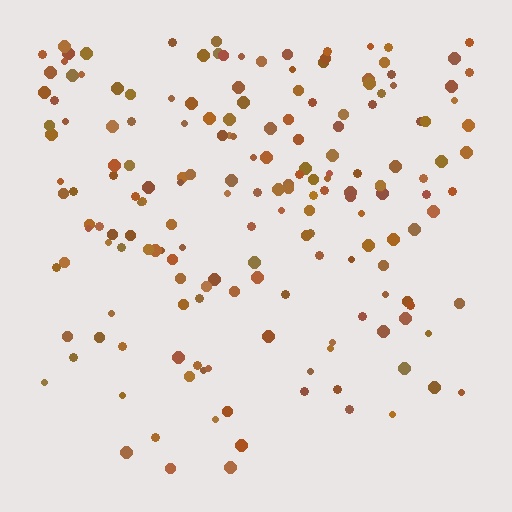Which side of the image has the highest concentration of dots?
The top.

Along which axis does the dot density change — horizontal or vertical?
Vertical.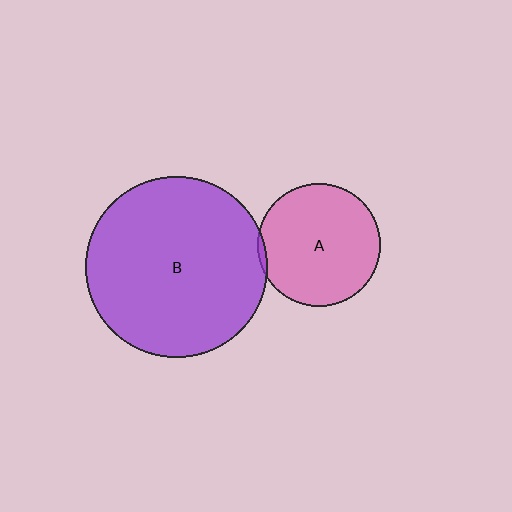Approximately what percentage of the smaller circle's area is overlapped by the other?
Approximately 5%.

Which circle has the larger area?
Circle B (purple).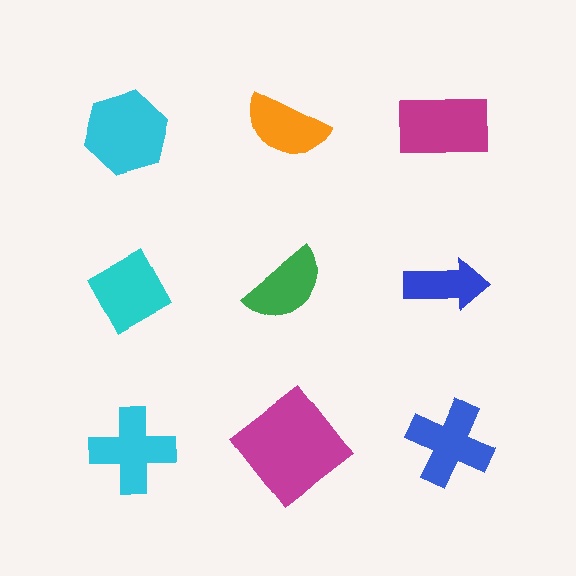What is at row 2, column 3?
A blue arrow.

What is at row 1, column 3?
A magenta rectangle.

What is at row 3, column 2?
A magenta diamond.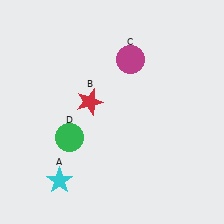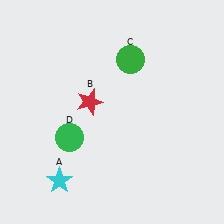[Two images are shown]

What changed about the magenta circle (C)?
In Image 1, C is magenta. In Image 2, it changed to green.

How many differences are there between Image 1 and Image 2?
There is 1 difference between the two images.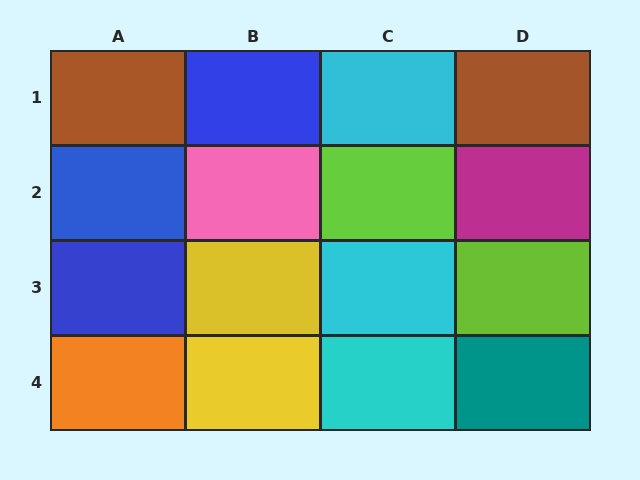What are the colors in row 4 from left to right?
Orange, yellow, cyan, teal.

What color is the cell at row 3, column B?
Yellow.